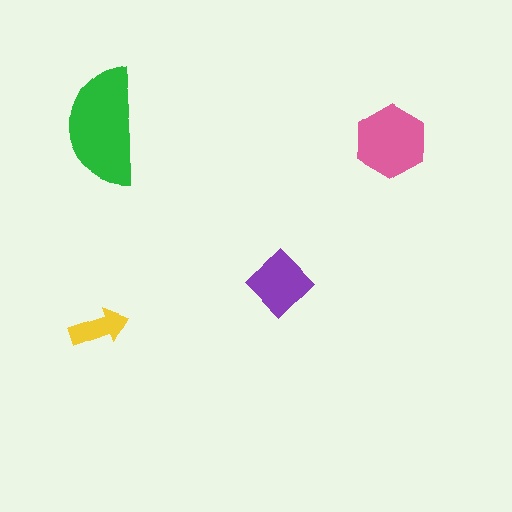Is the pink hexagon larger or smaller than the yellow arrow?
Larger.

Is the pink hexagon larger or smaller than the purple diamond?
Larger.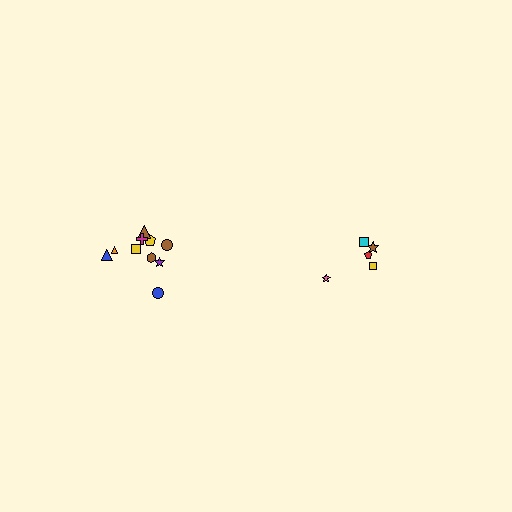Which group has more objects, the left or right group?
The left group.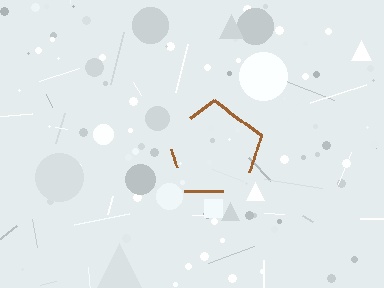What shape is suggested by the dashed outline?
The dashed outline suggests a pentagon.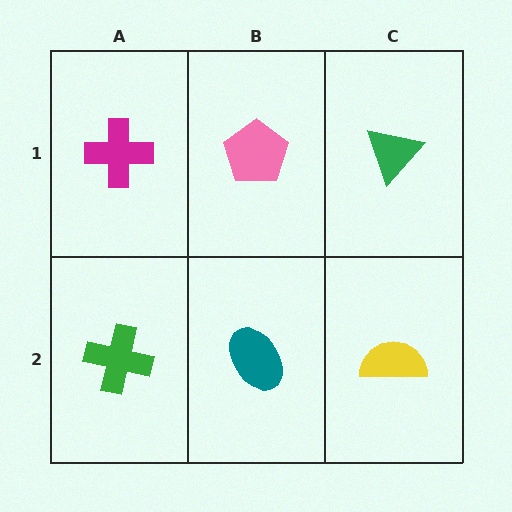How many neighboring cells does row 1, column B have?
3.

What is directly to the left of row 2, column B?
A green cross.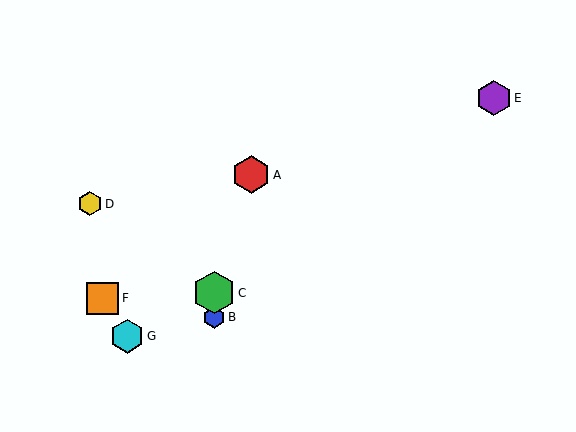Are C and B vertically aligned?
Yes, both are at x≈214.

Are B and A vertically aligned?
No, B is at x≈214 and A is at x≈251.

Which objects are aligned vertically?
Objects B, C are aligned vertically.